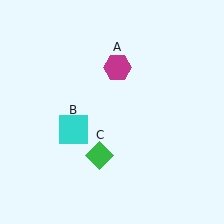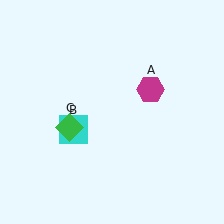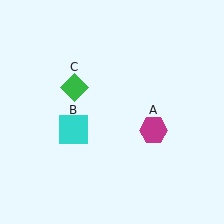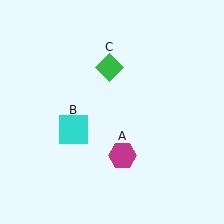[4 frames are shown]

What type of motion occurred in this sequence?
The magenta hexagon (object A), green diamond (object C) rotated clockwise around the center of the scene.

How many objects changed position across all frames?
2 objects changed position: magenta hexagon (object A), green diamond (object C).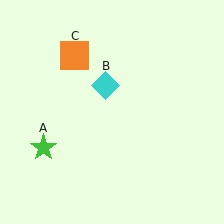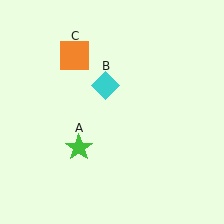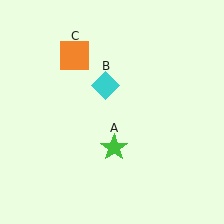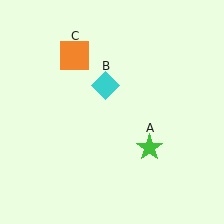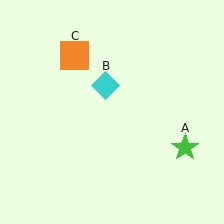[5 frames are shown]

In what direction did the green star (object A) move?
The green star (object A) moved right.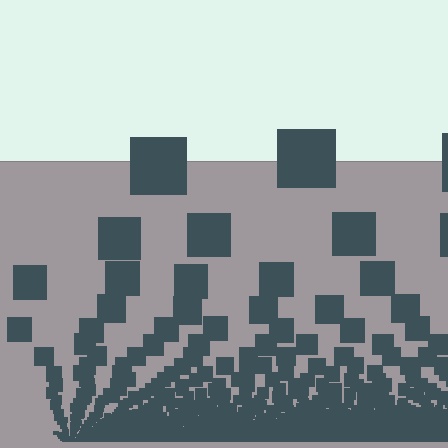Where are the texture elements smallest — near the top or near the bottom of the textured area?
Near the bottom.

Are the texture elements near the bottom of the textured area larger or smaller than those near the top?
Smaller. The gradient is inverted — elements near the bottom are smaller and denser.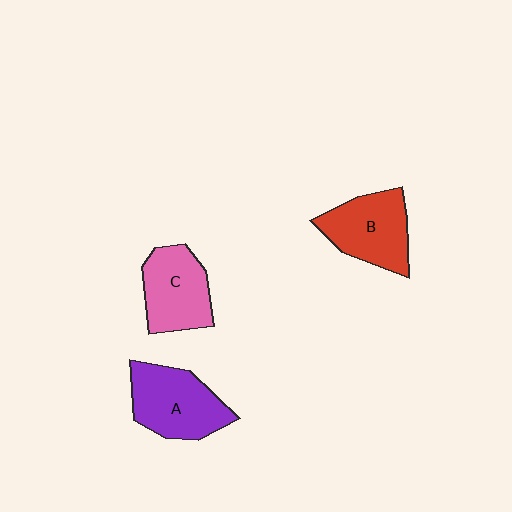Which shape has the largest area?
Shape A (purple).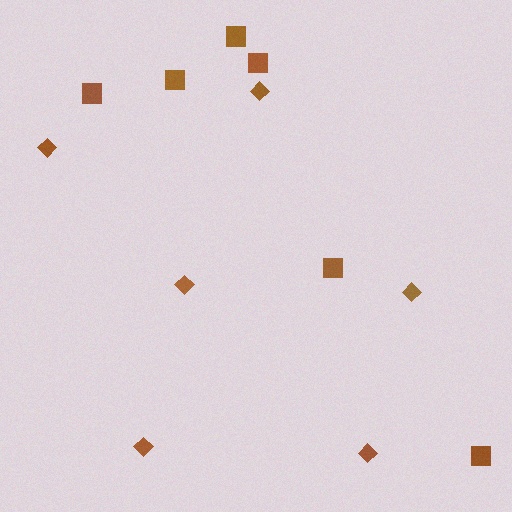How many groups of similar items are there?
There are 2 groups: one group of diamonds (6) and one group of squares (6).